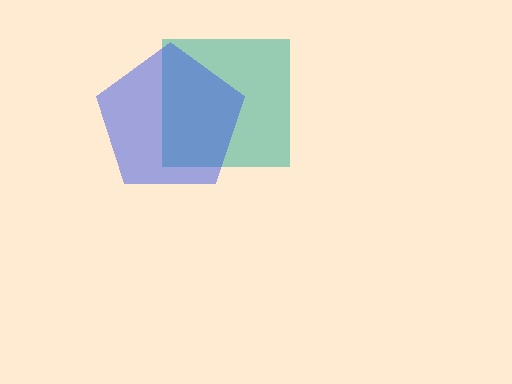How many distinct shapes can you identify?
There are 2 distinct shapes: a teal square, a blue pentagon.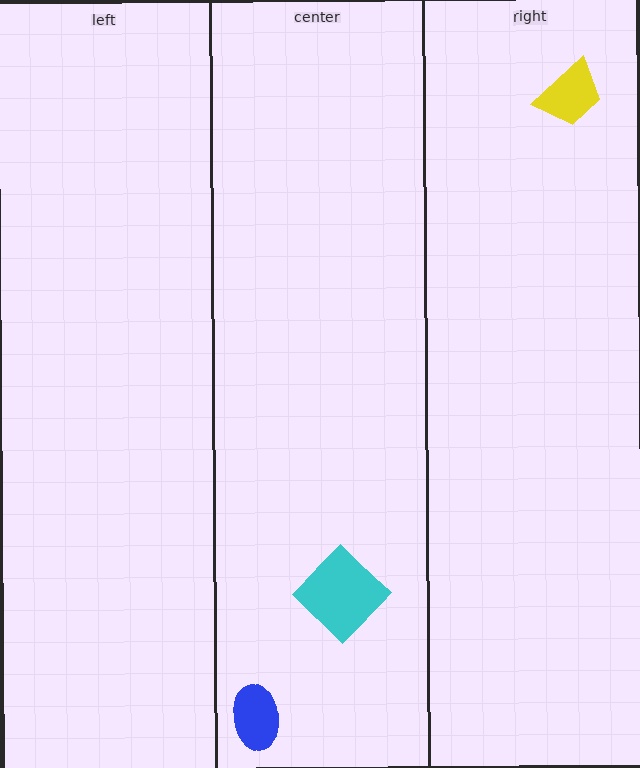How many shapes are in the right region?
1.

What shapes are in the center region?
The cyan diamond, the blue ellipse.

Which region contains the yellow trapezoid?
The right region.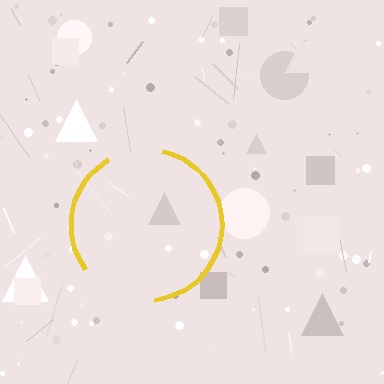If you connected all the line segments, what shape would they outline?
They would outline a circle.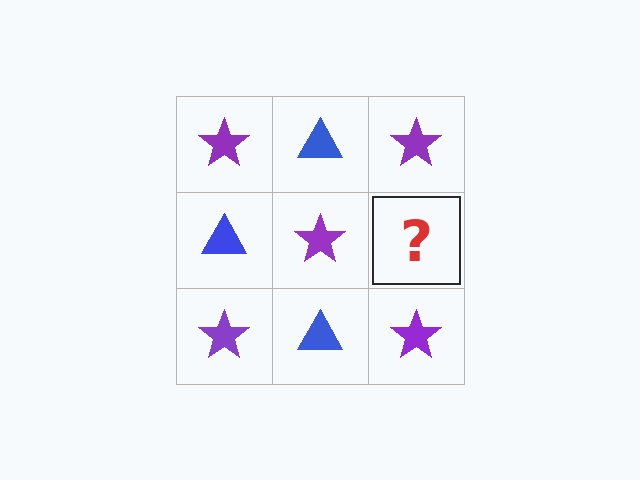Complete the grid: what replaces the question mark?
The question mark should be replaced with a blue triangle.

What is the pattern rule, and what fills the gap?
The rule is that it alternates purple star and blue triangle in a checkerboard pattern. The gap should be filled with a blue triangle.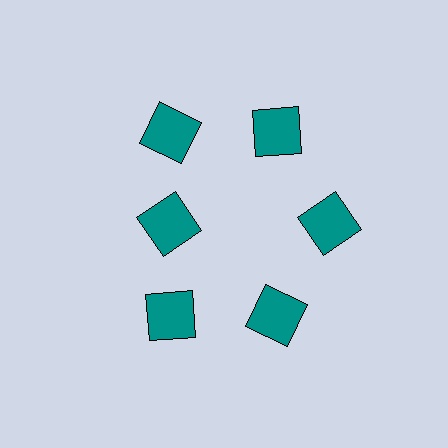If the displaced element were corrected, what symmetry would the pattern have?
It would have 6-fold rotational symmetry — the pattern would map onto itself every 60 degrees.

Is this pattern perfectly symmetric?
No. The 6 teal squares are arranged in a ring, but one element near the 9 o'clock position is pulled inward toward the center, breaking the 6-fold rotational symmetry.